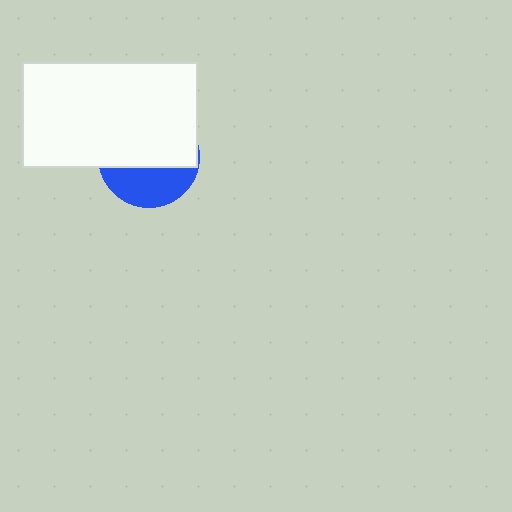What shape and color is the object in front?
The object in front is a white rectangle.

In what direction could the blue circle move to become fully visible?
The blue circle could move down. That would shift it out from behind the white rectangle entirely.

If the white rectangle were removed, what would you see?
You would see the complete blue circle.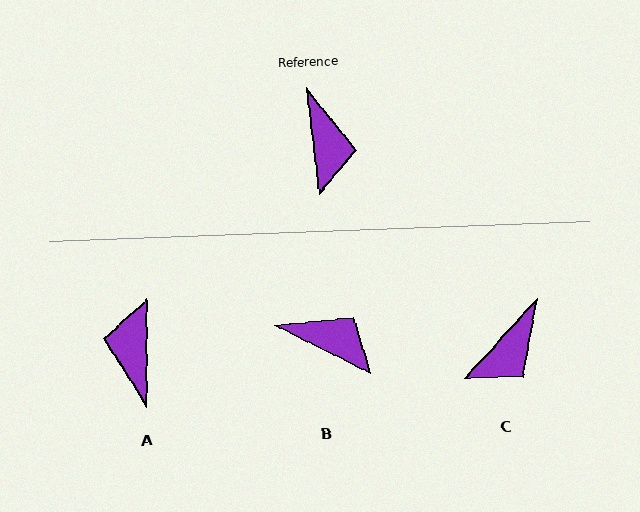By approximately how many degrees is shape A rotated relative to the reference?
Approximately 173 degrees counter-clockwise.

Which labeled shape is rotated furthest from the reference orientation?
A, about 173 degrees away.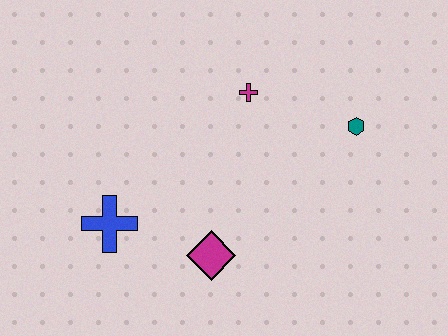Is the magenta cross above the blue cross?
Yes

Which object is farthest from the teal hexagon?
The blue cross is farthest from the teal hexagon.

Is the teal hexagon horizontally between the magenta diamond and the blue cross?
No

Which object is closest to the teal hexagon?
The magenta cross is closest to the teal hexagon.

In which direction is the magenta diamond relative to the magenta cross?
The magenta diamond is below the magenta cross.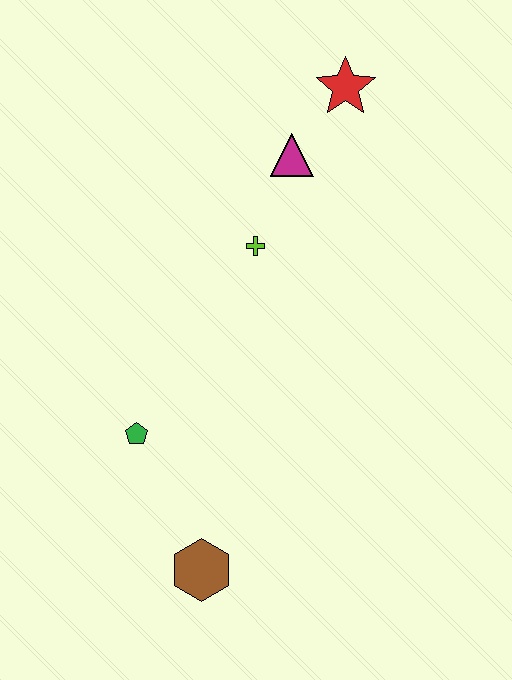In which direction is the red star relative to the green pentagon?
The red star is above the green pentagon.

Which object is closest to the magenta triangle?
The red star is closest to the magenta triangle.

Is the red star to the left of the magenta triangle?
No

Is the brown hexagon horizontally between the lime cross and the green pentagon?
Yes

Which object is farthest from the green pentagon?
The red star is farthest from the green pentagon.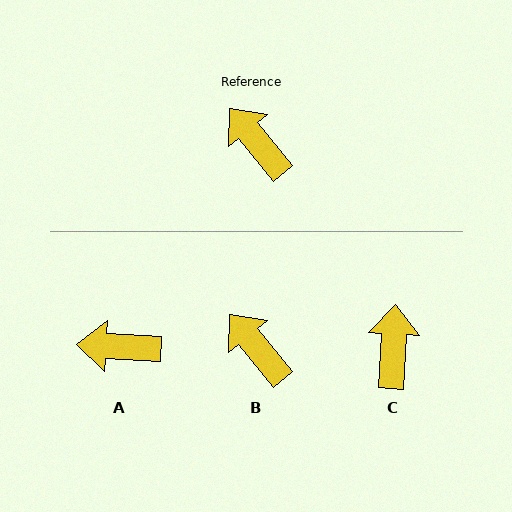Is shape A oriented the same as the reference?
No, it is off by about 47 degrees.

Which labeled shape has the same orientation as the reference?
B.